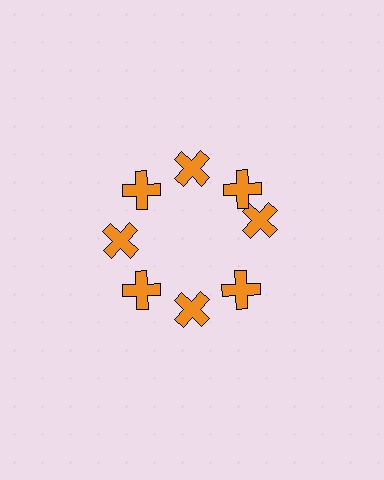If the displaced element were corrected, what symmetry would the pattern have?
It would have 8-fold rotational symmetry — the pattern would map onto itself every 45 degrees.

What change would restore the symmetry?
The symmetry would be restored by rotating it back into even spacing with its neighbors so that all 8 crosses sit at equal angles and equal distance from the center.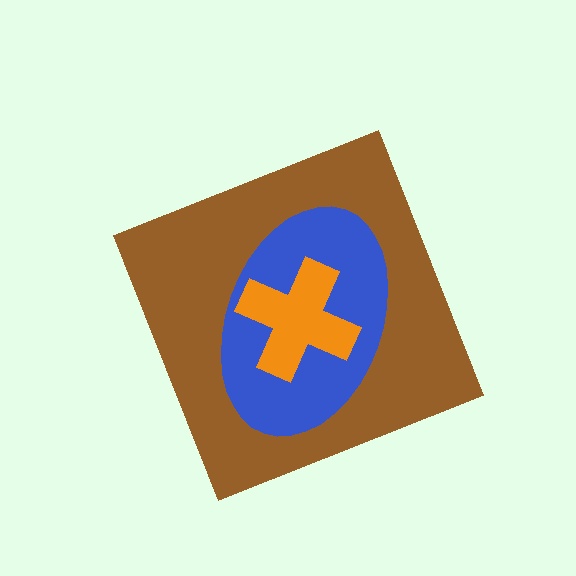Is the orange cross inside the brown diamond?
Yes.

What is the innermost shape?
The orange cross.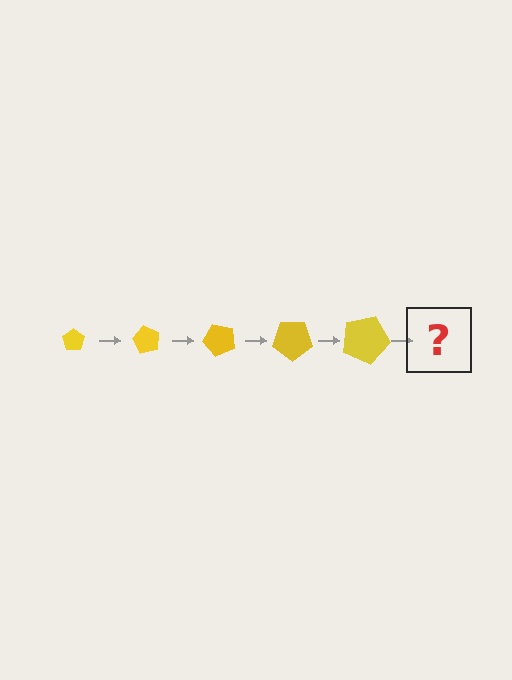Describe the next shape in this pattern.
It should be a pentagon, larger than the previous one and rotated 300 degrees from the start.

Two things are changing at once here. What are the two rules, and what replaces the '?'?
The two rules are that the pentagon grows larger each step and it rotates 60 degrees each step. The '?' should be a pentagon, larger than the previous one and rotated 300 degrees from the start.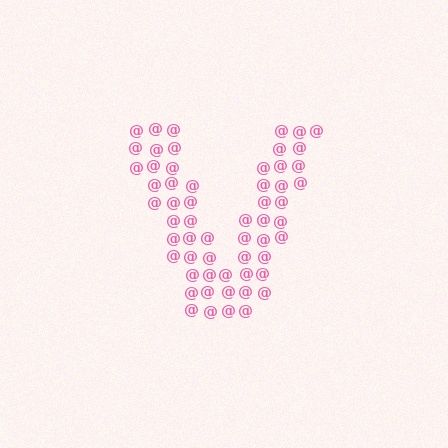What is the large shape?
The large shape is the letter V.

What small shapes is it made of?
It is made of small at signs.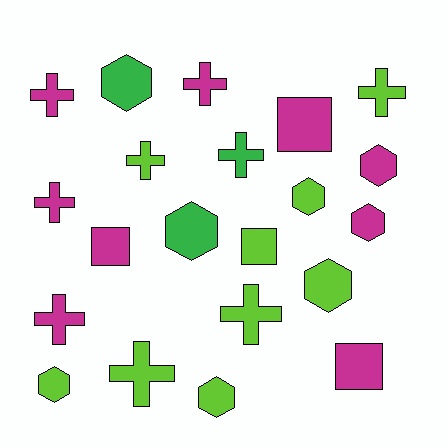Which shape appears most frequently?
Cross, with 9 objects.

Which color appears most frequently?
Lime, with 9 objects.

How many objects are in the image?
There are 21 objects.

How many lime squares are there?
There is 1 lime square.